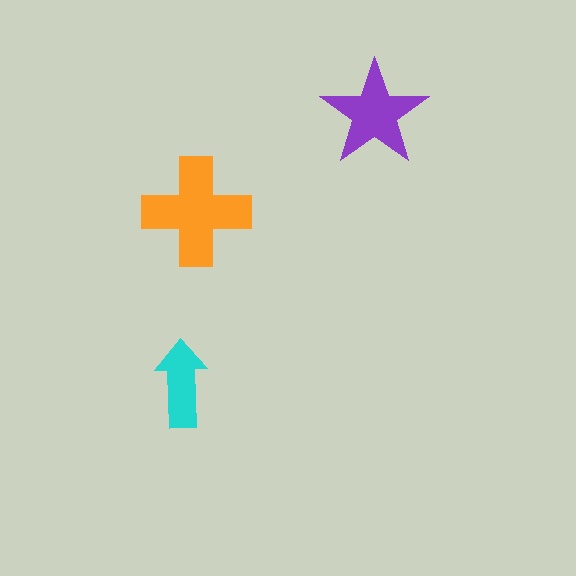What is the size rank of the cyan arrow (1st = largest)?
3rd.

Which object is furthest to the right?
The purple star is rightmost.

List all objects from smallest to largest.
The cyan arrow, the purple star, the orange cross.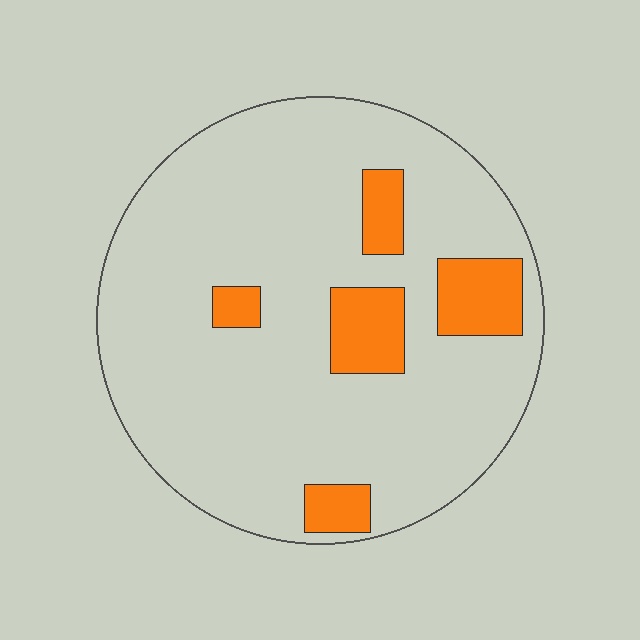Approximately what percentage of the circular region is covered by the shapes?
Approximately 15%.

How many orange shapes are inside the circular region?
5.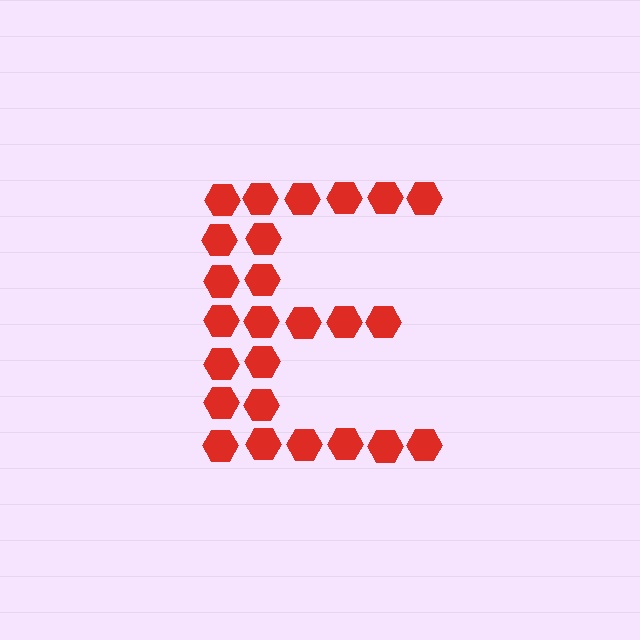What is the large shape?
The large shape is the letter E.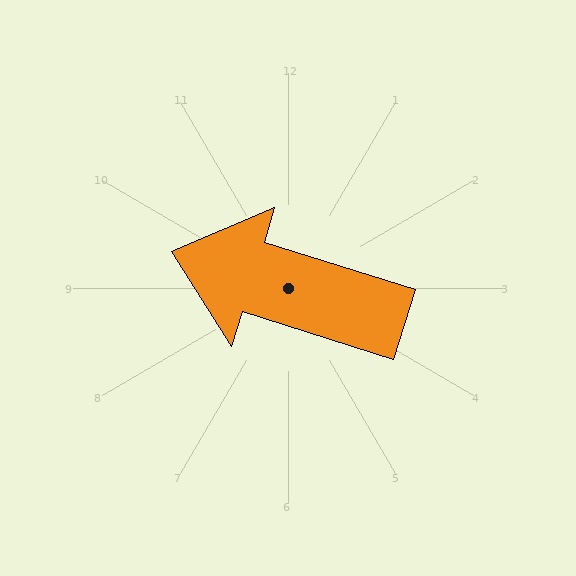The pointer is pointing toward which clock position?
Roughly 10 o'clock.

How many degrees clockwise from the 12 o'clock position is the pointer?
Approximately 287 degrees.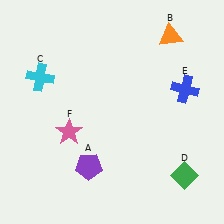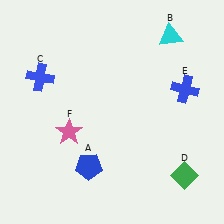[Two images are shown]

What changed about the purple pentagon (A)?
In Image 1, A is purple. In Image 2, it changed to blue.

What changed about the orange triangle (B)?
In Image 1, B is orange. In Image 2, it changed to cyan.